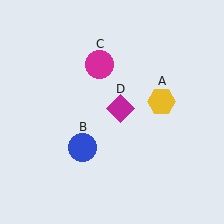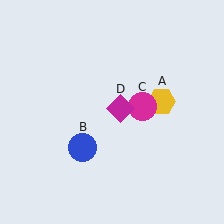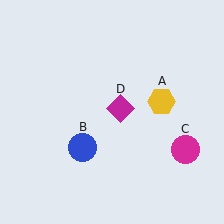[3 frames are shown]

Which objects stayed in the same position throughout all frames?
Yellow hexagon (object A) and blue circle (object B) and magenta diamond (object D) remained stationary.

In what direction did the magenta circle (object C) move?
The magenta circle (object C) moved down and to the right.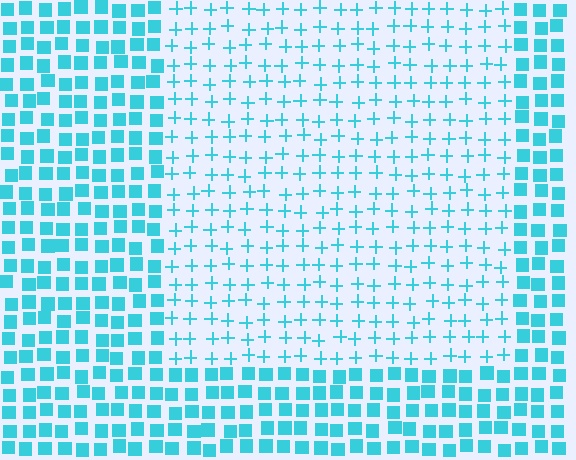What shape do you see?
I see a rectangle.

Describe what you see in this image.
The image is filled with small cyan elements arranged in a uniform grid. A rectangle-shaped region contains plus signs, while the surrounding area contains squares. The boundary is defined purely by the change in element shape.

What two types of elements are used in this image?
The image uses plus signs inside the rectangle region and squares outside it.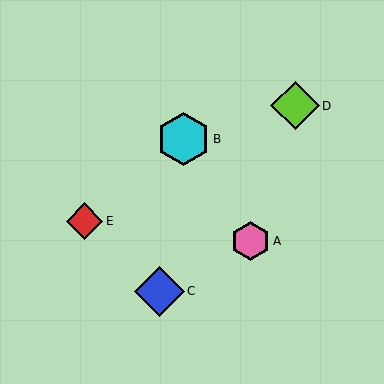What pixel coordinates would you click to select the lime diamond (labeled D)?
Click at (295, 106) to select the lime diamond D.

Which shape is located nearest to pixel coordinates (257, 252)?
The pink hexagon (labeled A) at (250, 241) is nearest to that location.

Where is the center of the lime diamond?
The center of the lime diamond is at (295, 106).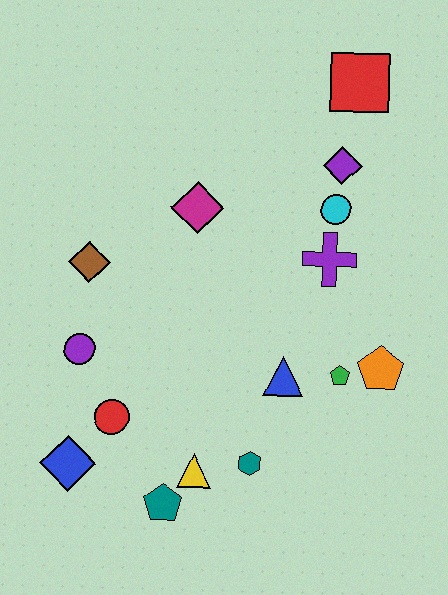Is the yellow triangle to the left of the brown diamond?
No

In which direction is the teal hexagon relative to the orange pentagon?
The teal hexagon is to the left of the orange pentagon.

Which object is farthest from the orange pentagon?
The blue diamond is farthest from the orange pentagon.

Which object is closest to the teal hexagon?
The yellow triangle is closest to the teal hexagon.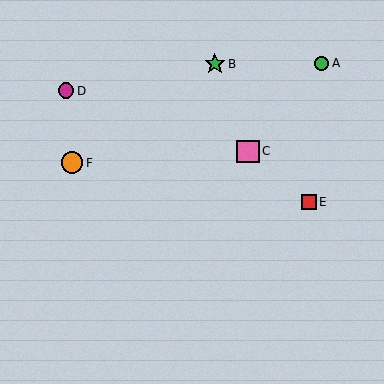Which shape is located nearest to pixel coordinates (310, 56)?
The green circle (labeled A) at (322, 63) is nearest to that location.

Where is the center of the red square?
The center of the red square is at (309, 202).